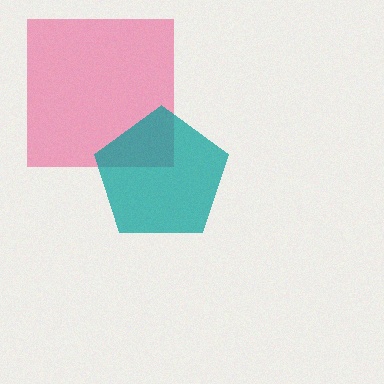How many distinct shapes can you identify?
There are 2 distinct shapes: a pink square, a teal pentagon.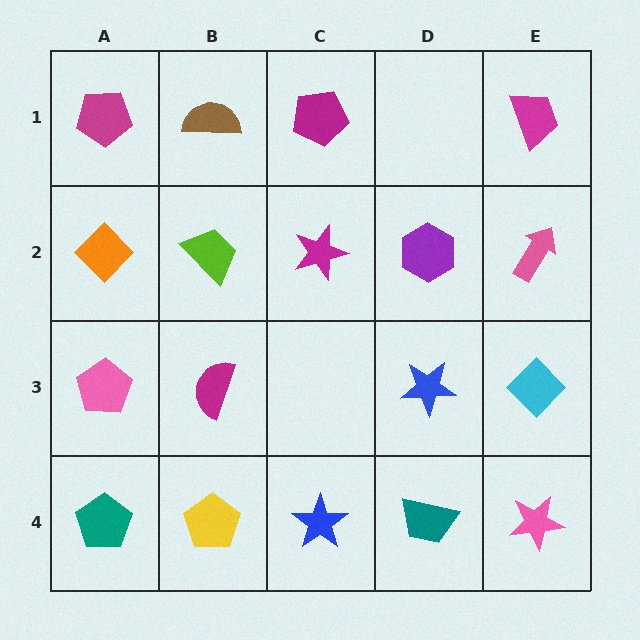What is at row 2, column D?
A purple hexagon.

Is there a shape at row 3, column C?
No, that cell is empty.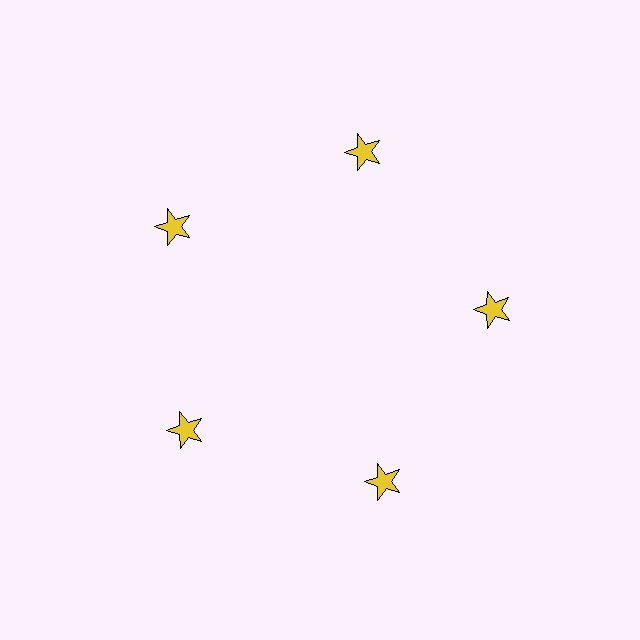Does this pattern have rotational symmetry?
Yes, this pattern has 5-fold rotational symmetry. It looks the same after rotating 72 degrees around the center.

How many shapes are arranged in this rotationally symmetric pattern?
There are 5 shapes, arranged in 5 groups of 1.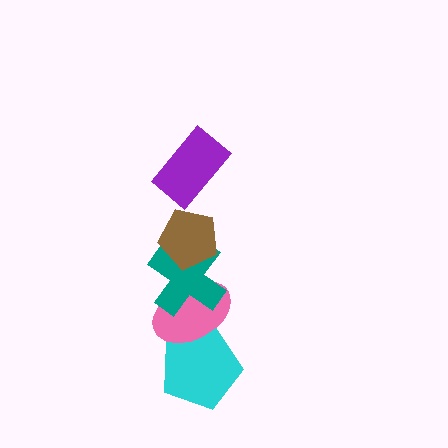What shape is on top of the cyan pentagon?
The pink ellipse is on top of the cyan pentagon.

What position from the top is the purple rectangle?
The purple rectangle is 1st from the top.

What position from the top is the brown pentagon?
The brown pentagon is 2nd from the top.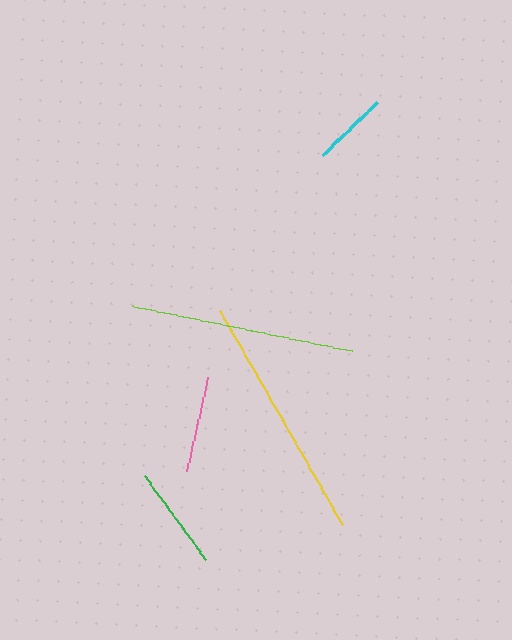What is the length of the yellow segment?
The yellow segment is approximately 246 pixels long.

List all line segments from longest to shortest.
From longest to shortest: yellow, lime, green, pink, cyan.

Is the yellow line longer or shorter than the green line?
The yellow line is longer than the green line.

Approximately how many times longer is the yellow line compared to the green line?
The yellow line is approximately 2.4 times the length of the green line.